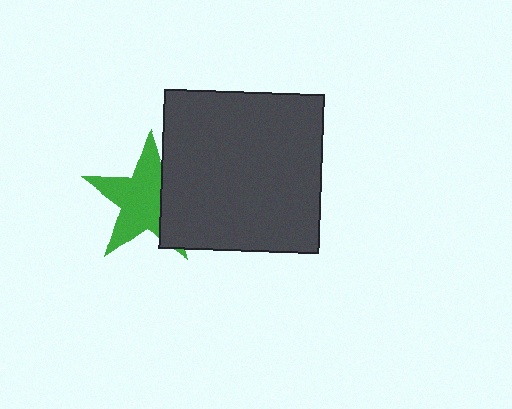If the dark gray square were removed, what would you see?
You would see the complete green star.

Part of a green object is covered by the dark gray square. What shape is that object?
It is a star.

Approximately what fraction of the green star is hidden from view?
Roughly 33% of the green star is hidden behind the dark gray square.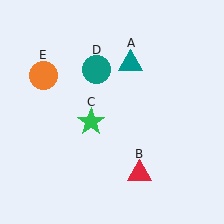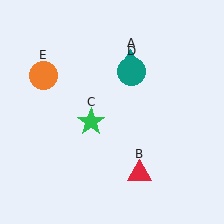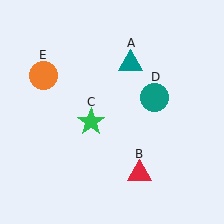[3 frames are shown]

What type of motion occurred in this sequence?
The teal circle (object D) rotated clockwise around the center of the scene.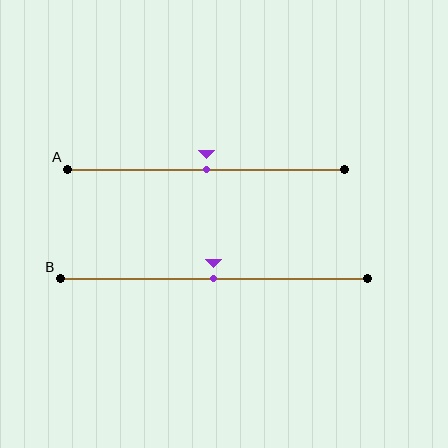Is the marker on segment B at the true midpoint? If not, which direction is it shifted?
Yes, the marker on segment B is at the true midpoint.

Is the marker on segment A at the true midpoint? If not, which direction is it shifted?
Yes, the marker on segment A is at the true midpoint.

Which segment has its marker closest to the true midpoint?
Segment A has its marker closest to the true midpoint.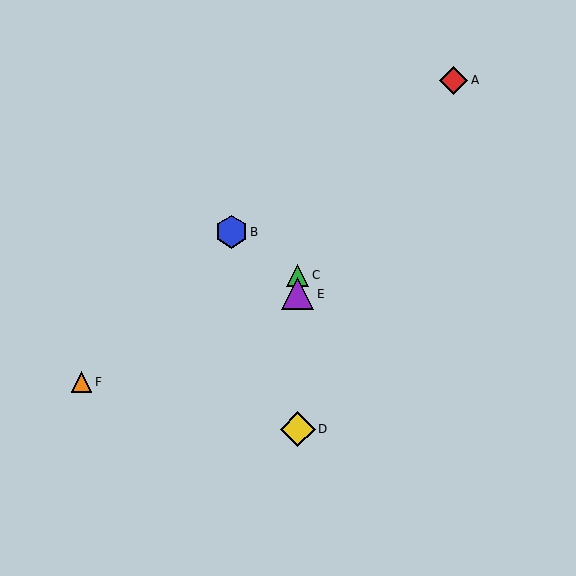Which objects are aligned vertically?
Objects C, D, E are aligned vertically.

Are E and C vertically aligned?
Yes, both are at x≈298.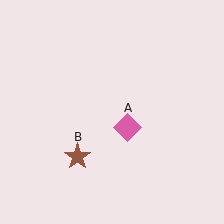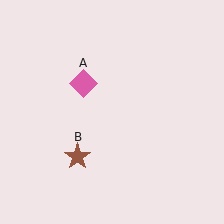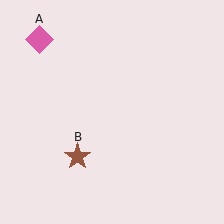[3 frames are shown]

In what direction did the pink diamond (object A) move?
The pink diamond (object A) moved up and to the left.